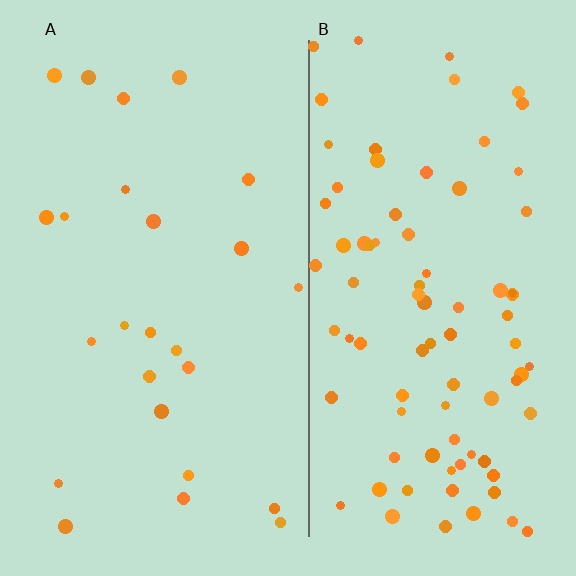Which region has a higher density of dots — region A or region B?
B (the right).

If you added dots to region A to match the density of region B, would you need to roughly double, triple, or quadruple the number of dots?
Approximately triple.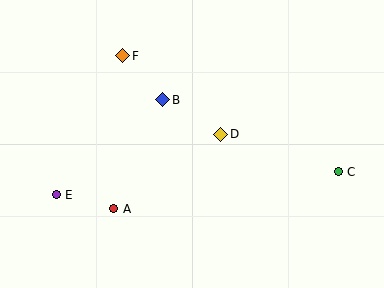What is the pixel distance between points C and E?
The distance between C and E is 283 pixels.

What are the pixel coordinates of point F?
Point F is at (123, 56).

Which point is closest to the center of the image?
Point D at (221, 134) is closest to the center.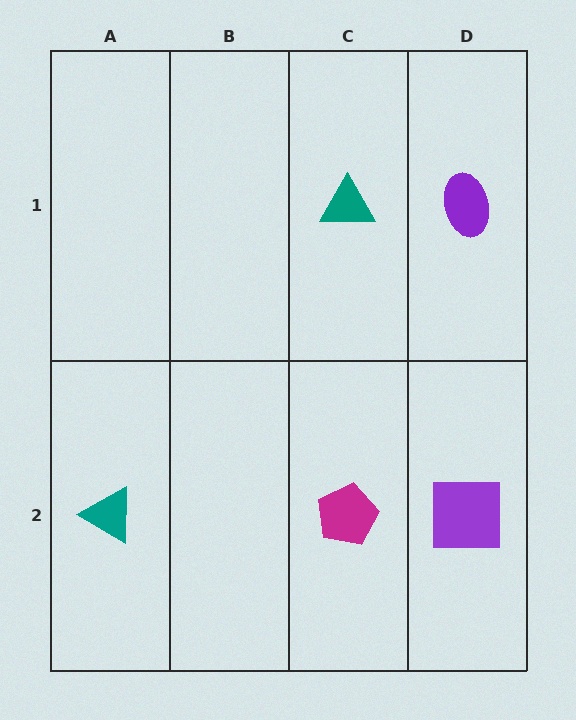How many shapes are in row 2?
3 shapes.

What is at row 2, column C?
A magenta pentagon.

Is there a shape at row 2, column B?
No, that cell is empty.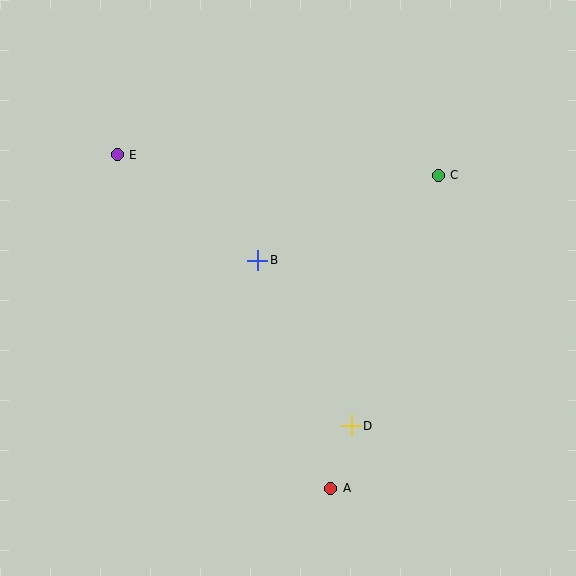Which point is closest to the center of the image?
Point B at (258, 260) is closest to the center.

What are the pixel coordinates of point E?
Point E is at (117, 155).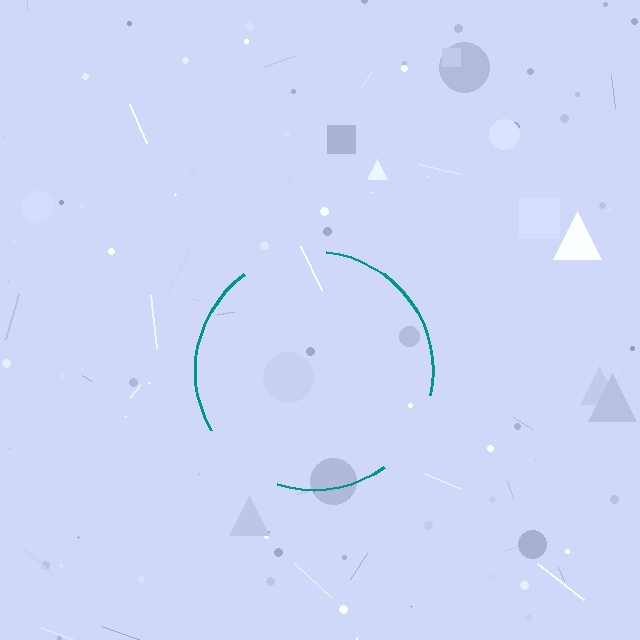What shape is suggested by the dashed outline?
The dashed outline suggests a circle.